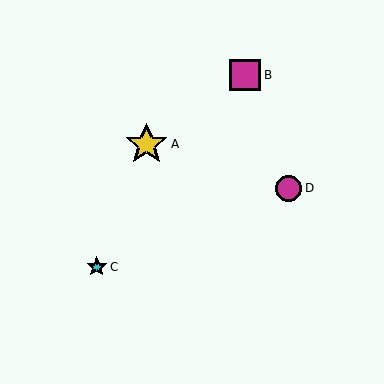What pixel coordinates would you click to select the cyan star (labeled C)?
Click at (97, 267) to select the cyan star C.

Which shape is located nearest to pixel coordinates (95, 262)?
The cyan star (labeled C) at (97, 267) is nearest to that location.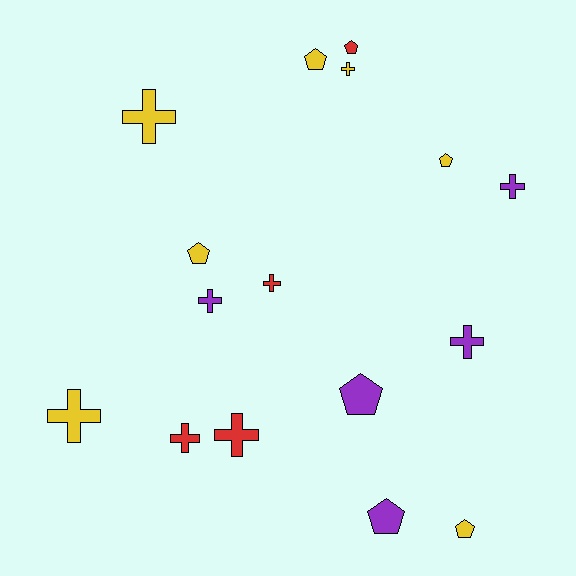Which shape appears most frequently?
Cross, with 9 objects.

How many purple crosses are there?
There are 3 purple crosses.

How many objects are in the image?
There are 16 objects.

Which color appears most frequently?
Yellow, with 7 objects.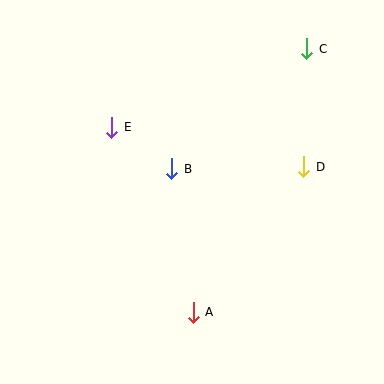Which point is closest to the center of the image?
Point B at (172, 169) is closest to the center.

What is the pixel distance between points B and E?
The distance between B and E is 73 pixels.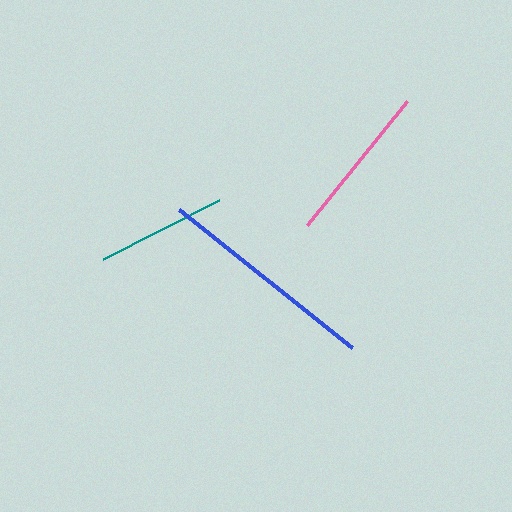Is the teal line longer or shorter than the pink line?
The pink line is longer than the teal line.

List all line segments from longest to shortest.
From longest to shortest: blue, pink, teal.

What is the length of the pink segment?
The pink segment is approximately 159 pixels long.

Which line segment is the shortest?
The teal line is the shortest at approximately 130 pixels.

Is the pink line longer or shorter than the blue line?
The blue line is longer than the pink line.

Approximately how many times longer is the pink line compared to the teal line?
The pink line is approximately 1.2 times the length of the teal line.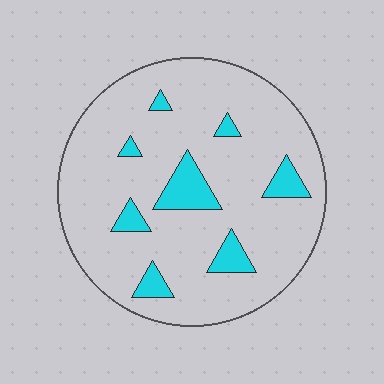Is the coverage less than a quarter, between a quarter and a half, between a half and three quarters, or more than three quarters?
Less than a quarter.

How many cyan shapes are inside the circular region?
8.